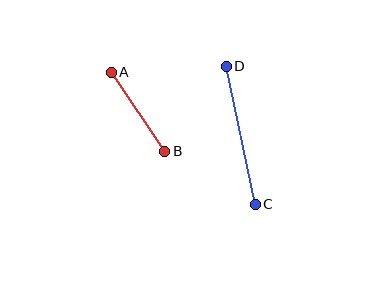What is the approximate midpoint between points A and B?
The midpoint is at approximately (138, 112) pixels.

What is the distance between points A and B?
The distance is approximately 95 pixels.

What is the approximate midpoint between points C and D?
The midpoint is at approximately (241, 135) pixels.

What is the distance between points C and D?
The distance is approximately 141 pixels.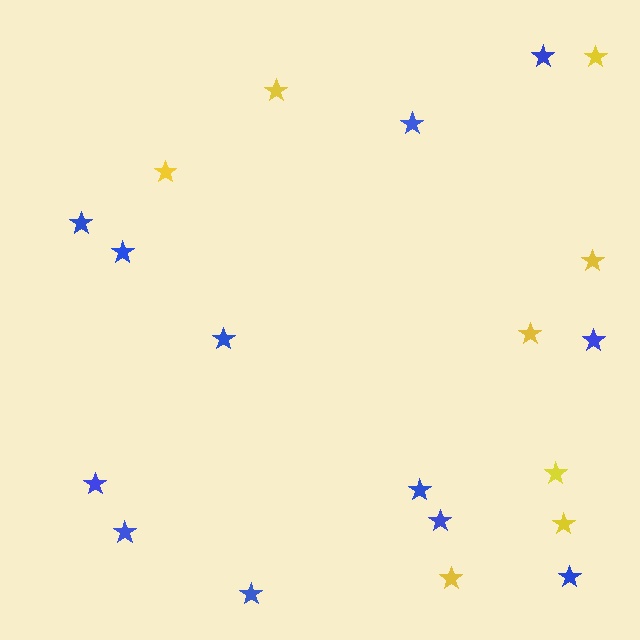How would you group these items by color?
There are 2 groups: one group of blue stars (12) and one group of yellow stars (8).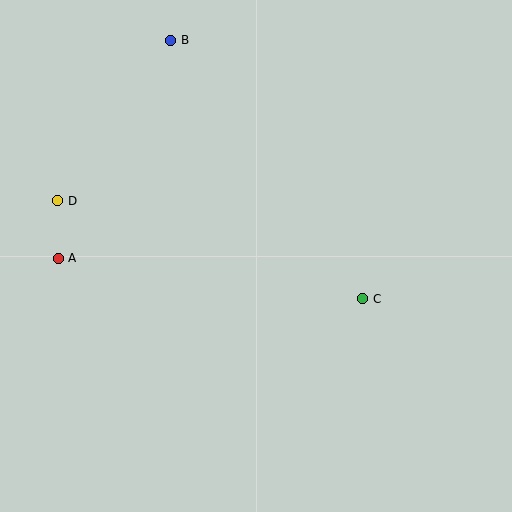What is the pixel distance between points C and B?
The distance between C and B is 322 pixels.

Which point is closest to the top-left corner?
Point B is closest to the top-left corner.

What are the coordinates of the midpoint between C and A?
The midpoint between C and A is at (211, 278).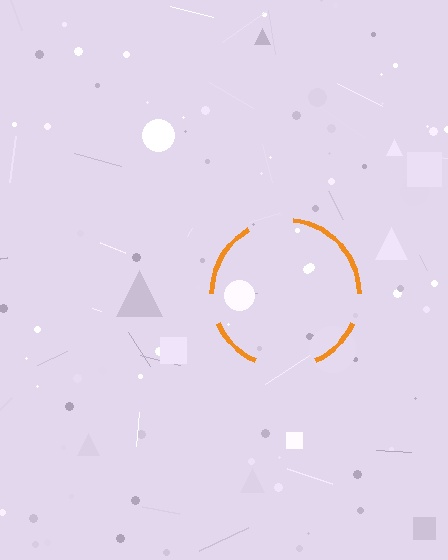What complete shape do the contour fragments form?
The contour fragments form a circle.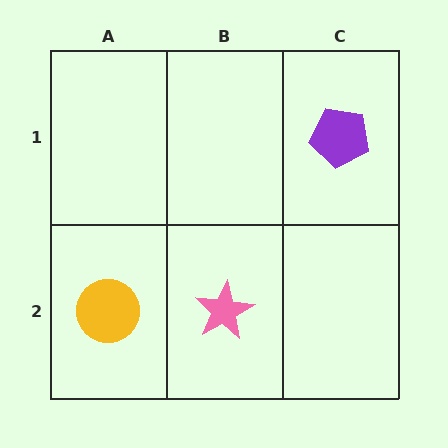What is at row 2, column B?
A pink star.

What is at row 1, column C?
A purple pentagon.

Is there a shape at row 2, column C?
No, that cell is empty.